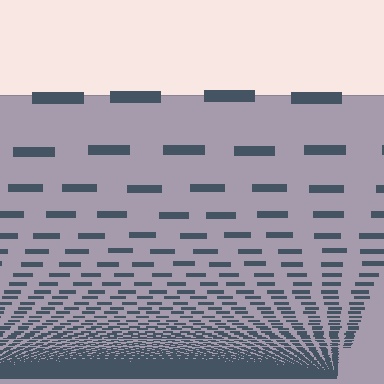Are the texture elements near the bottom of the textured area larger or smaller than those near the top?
Smaller. The gradient is inverted — elements near the bottom are smaller and denser.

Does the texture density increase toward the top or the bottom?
Density increases toward the bottom.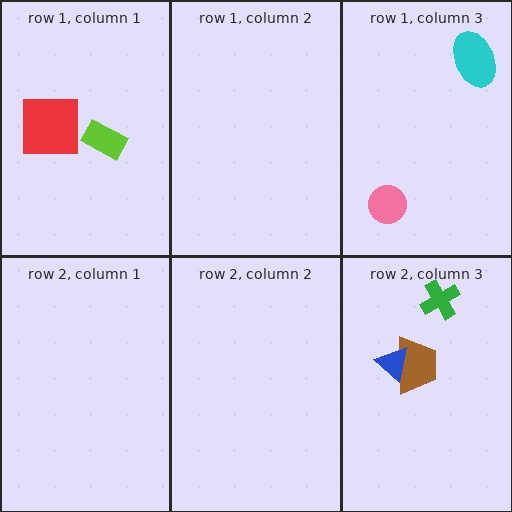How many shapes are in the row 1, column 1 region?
2.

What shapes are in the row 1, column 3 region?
The pink circle, the cyan ellipse.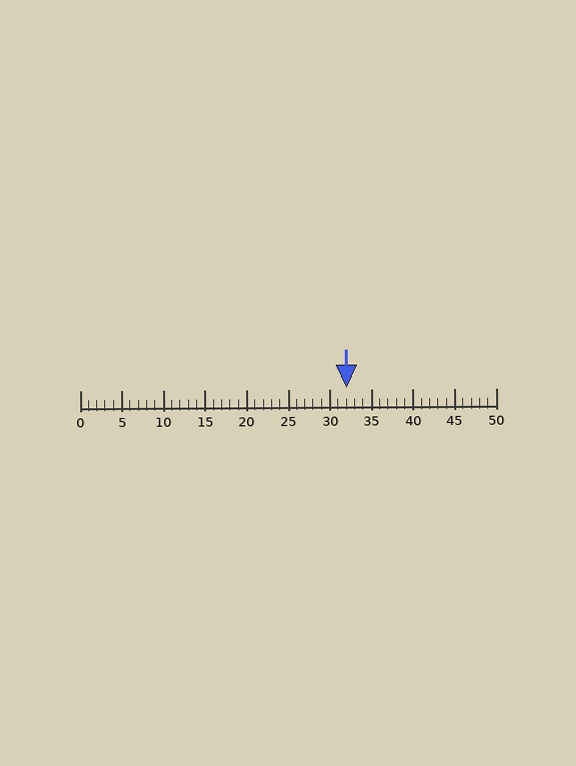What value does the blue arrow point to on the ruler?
The blue arrow points to approximately 32.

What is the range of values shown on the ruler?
The ruler shows values from 0 to 50.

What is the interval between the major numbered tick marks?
The major tick marks are spaced 5 units apart.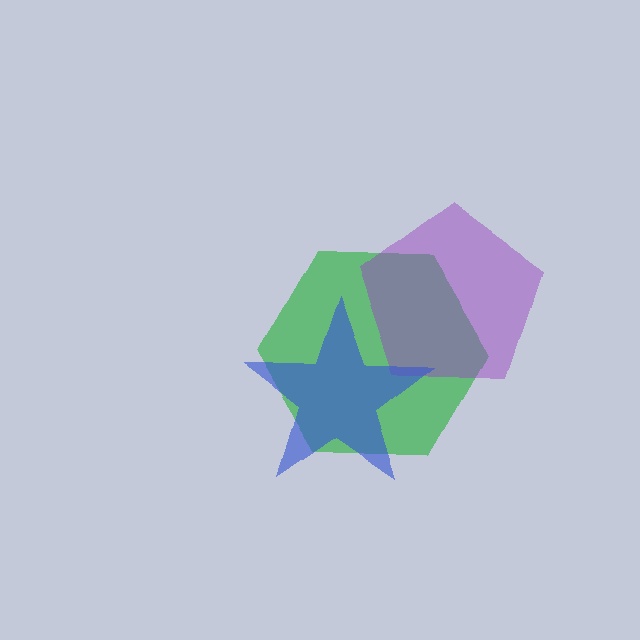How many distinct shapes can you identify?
There are 3 distinct shapes: a green hexagon, a purple pentagon, a blue star.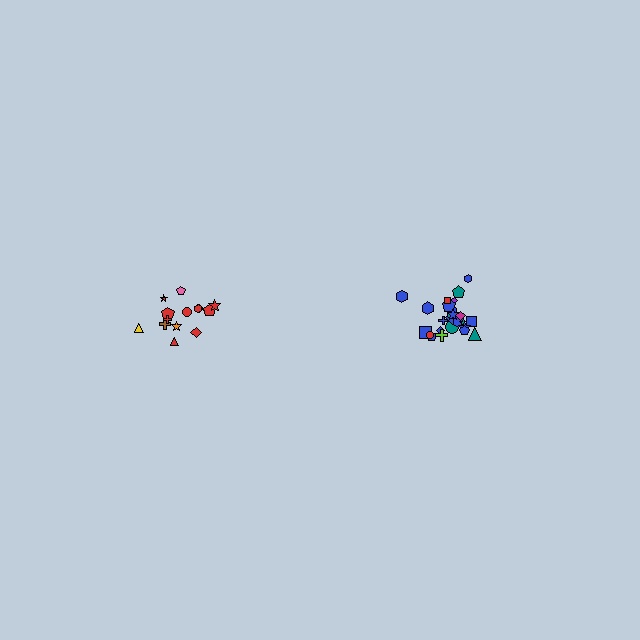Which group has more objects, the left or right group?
The right group.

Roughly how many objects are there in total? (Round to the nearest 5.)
Roughly 40 objects in total.